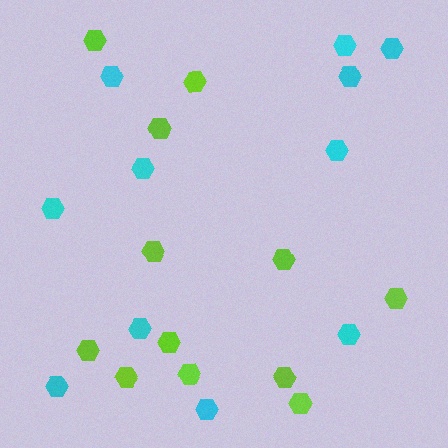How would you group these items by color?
There are 2 groups: one group of cyan hexagons (11) and one group of lime hexagons (12).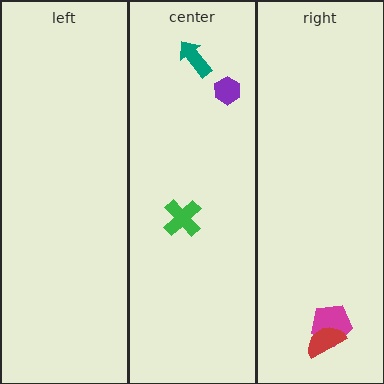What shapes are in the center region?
The purple hexagon, the teal arrow, the green cross.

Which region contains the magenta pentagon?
The right region.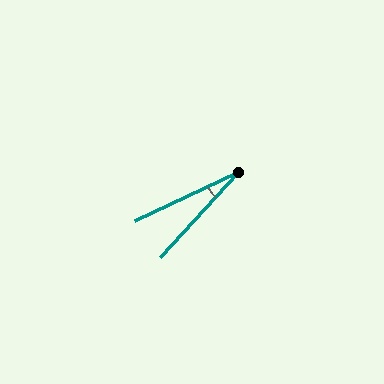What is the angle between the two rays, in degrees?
Approximately 22 degrees.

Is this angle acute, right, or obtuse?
It is acute.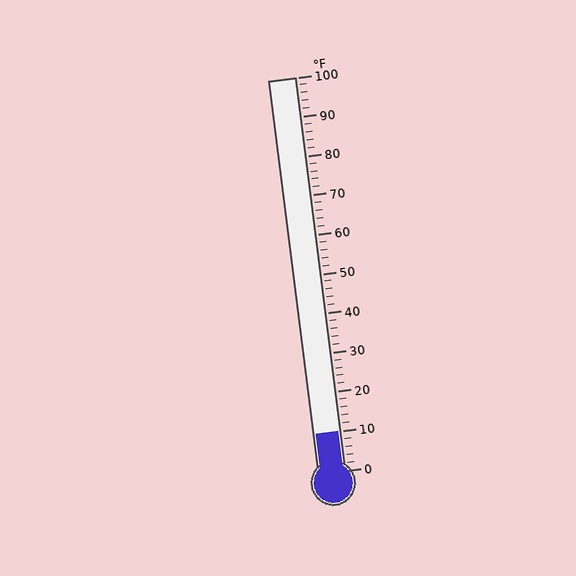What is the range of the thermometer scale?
The thermometer scale ranges from 0°F to 100°F.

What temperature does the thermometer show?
The thermometer shows approximately 10°F.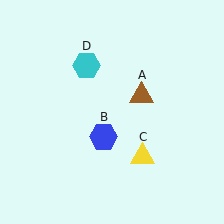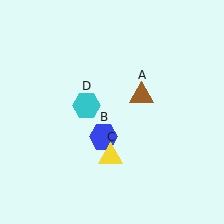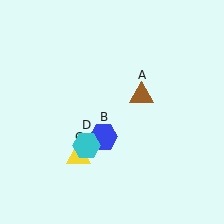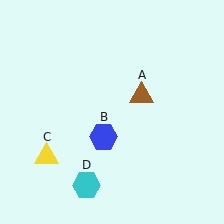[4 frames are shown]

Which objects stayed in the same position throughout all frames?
Brown triangle (object A) and blue hexagon (object B) remained stationary.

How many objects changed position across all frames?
2 objects changed position: yellow triangle (object C), cyan hexagon (object D).